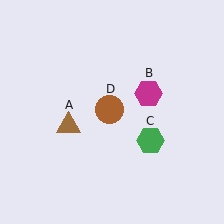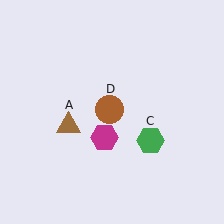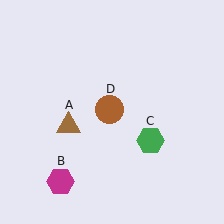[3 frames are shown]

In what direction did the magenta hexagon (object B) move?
The magenta hexagon (object B) moved down and to the left.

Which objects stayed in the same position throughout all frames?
Brown triangle (object A) and green hexagon (object C) and brown circle (object D) remained stationary.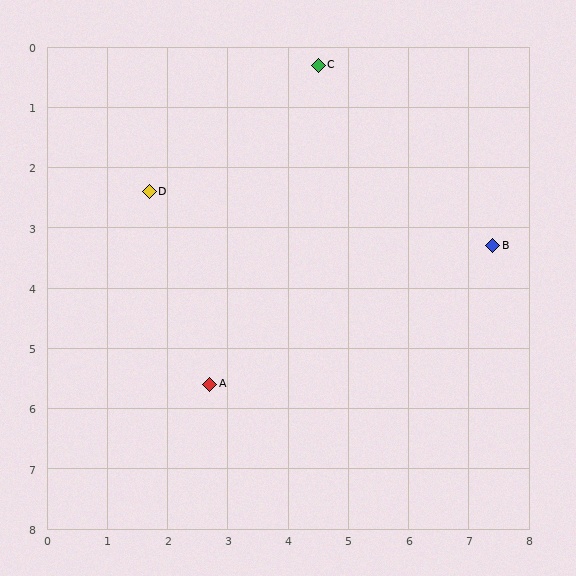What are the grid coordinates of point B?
Point B is at approximately (7.4, 3.3).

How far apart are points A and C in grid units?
Points A and C are about 5.6 grid units apart.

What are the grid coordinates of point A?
Point A is at approximately (2.7, 5.6).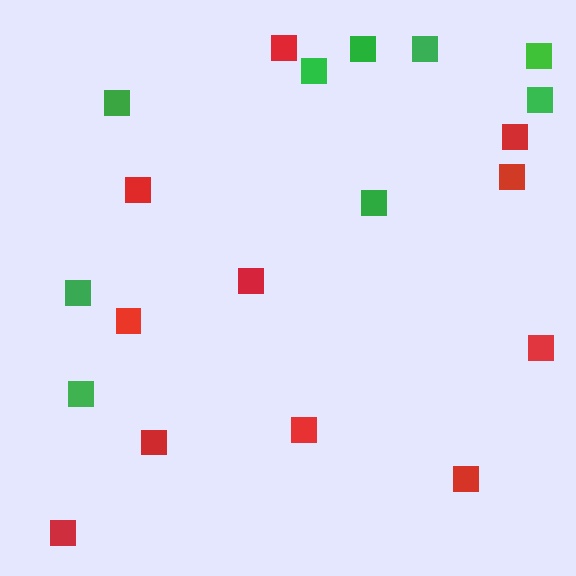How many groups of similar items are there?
There are 2 groups: one group of red squares (11) and one group of green squares (9).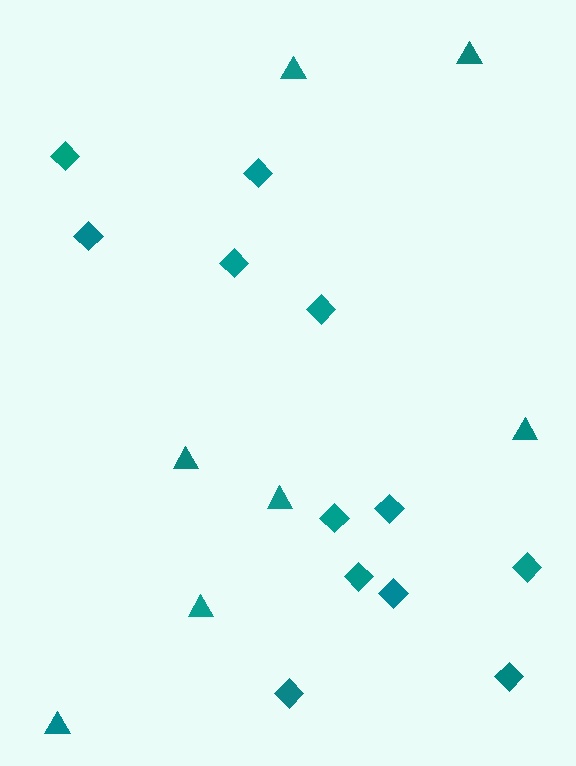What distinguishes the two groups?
There are 2 groups: one group of triangles (7) and one group of diamonds (12).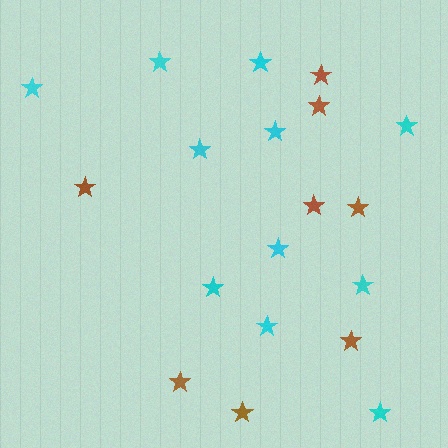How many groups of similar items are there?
There are 2 groups: one group of cyan stars (11) and one group of brown stars (8).